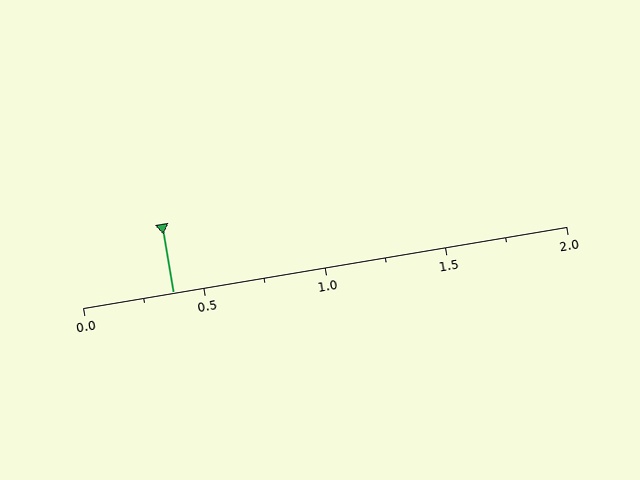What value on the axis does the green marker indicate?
The marker indicates approximately 0.38.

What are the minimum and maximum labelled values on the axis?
The axis runs from 0.0 to 2.0.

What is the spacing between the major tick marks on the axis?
The major ticks are spaced 0.5 apart.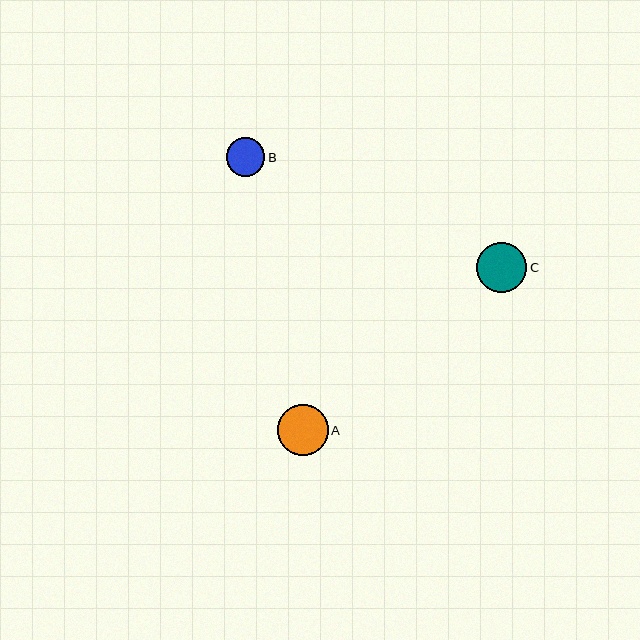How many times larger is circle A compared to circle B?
Circle A is approximately 1.3 times the size of circle B.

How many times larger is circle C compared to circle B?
Circle C is approximately 1.3 times the size of circle B.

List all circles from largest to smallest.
From largest to smallest: A, C, B.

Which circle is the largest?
Circle A is the largest with a size of approximately 51 pixels.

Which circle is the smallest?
Circle B is the smallest with a size of approximately 38 pixels.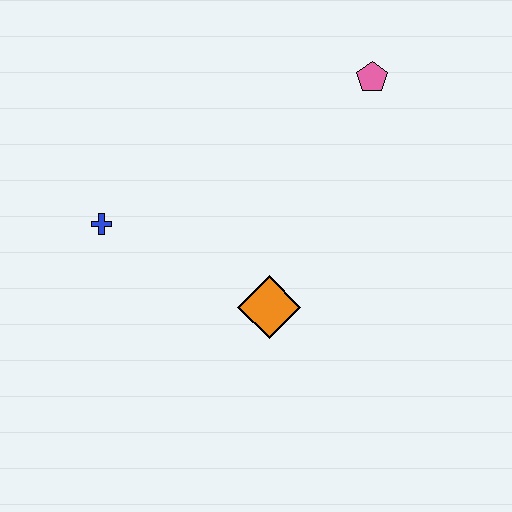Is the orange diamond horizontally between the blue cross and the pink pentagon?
Yes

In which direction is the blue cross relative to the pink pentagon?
The blue cross is to the left of the pink pentagon.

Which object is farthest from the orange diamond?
The pink pentagon is farthest from the orange diamond.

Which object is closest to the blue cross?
The orange diamond is closest to the blue cross.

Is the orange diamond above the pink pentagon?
No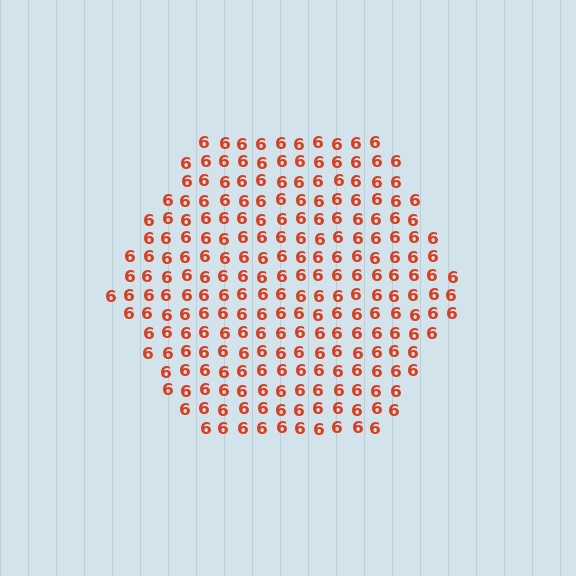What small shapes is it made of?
It is made of small digit 6's.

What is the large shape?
The large shape is a hexagon.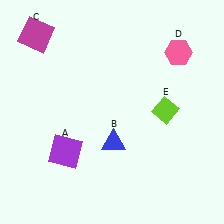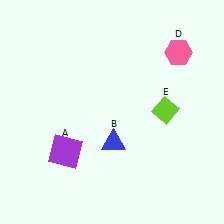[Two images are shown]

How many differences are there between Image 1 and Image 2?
There is 1 difference between the two images.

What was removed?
The magenta square (C) was removed in Image 2.